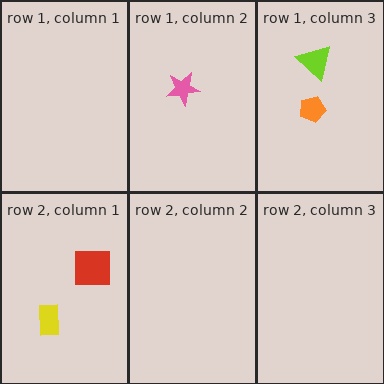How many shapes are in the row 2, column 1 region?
2.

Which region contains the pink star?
The row 1, column 2 region.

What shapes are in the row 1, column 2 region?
The pink star.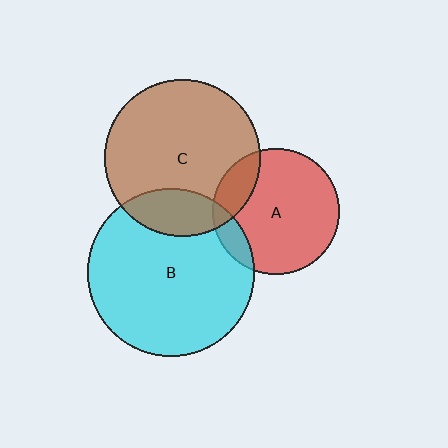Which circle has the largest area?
Circle B (cyan).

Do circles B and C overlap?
Yes.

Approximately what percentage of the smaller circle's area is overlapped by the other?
Approximately 20%.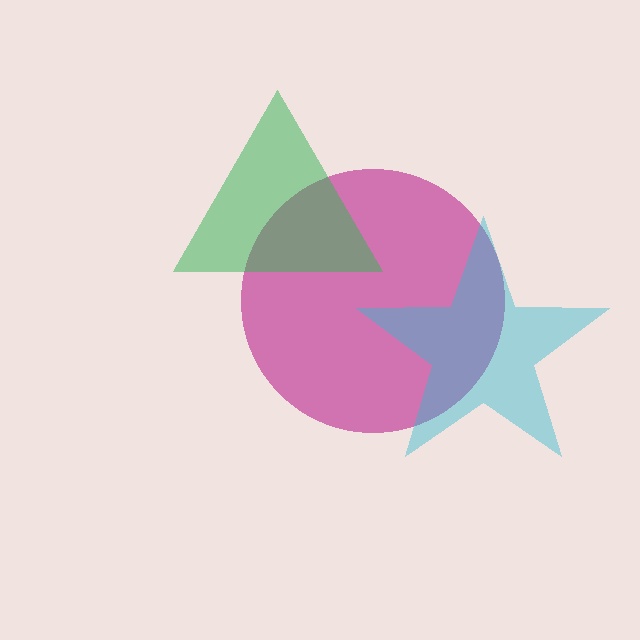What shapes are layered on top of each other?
The layered shapes are: a magenta circle, a green triangle, a cyan star.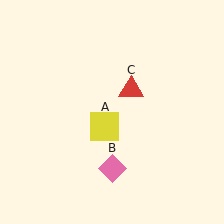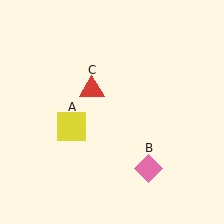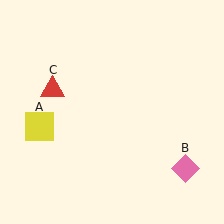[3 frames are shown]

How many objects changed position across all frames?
3 objects changed position: yellow square (object A), pink diamond (object B), red triangle (object C).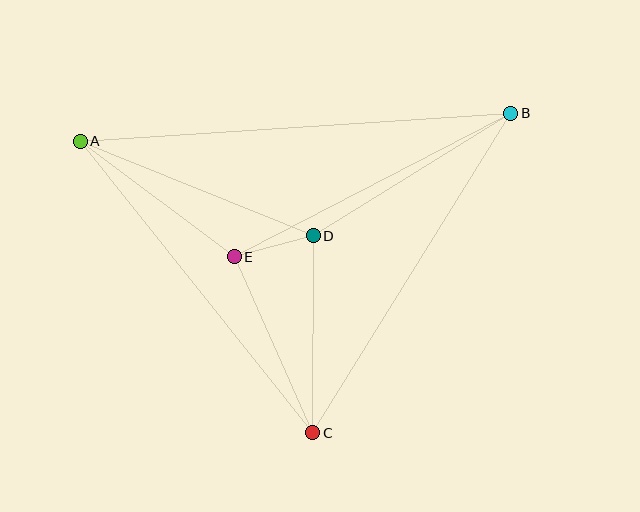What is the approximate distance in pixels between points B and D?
The distance between B and D is approximately 232 pixels.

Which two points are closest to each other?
Points D and E are closest to each other.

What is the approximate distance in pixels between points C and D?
The distance between C and D is approximately 197 pixels.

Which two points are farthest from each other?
Points A and B are farthest from each other.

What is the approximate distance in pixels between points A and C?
The distance between A and C is approximately 372 pixels.